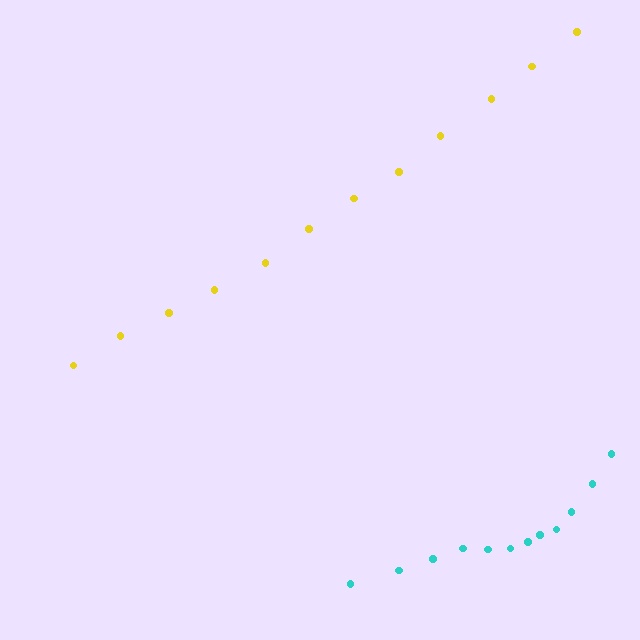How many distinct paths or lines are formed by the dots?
There are 2 distinct paths.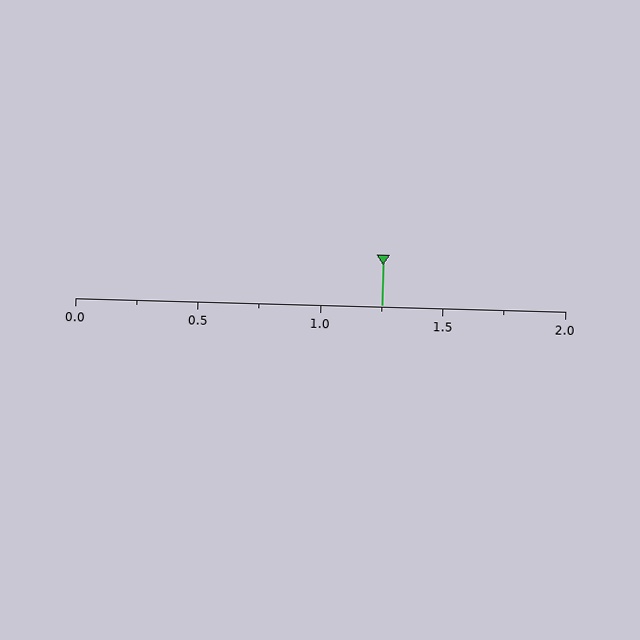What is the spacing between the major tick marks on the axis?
The major ticks are spaced 0.5 apart.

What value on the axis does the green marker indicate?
The marker indicates approximately 1.25.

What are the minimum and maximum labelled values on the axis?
The axis runs from 0.0 to 2.0.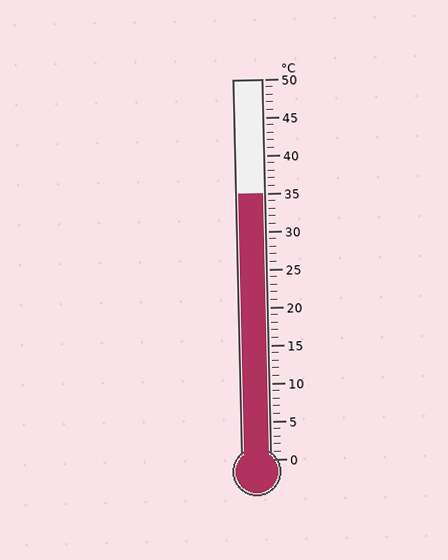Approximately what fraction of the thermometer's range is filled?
The thermometer is filled to approximately 70% of its range.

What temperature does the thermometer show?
The thermometer shows approximately 35°C.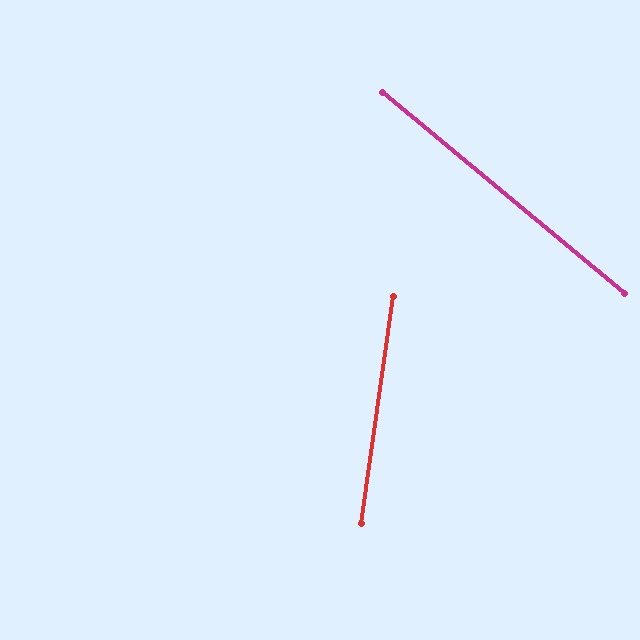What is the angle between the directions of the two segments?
Approximately 58 degrees.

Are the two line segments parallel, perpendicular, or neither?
Neither parallel nor perpendicular — they differ by about 58°.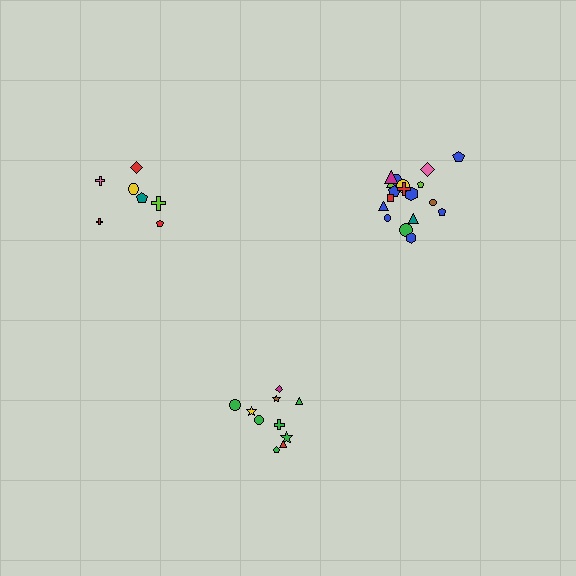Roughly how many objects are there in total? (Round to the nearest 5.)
Roughly 35 objects in total.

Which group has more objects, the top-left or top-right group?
The top-right group.